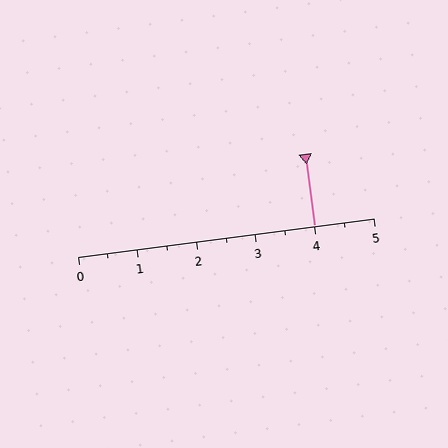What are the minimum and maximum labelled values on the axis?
The axis runs from 0 to 5.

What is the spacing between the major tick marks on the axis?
The major ticks are spaced 1 apart.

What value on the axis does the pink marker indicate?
The marker indicates approximately 4.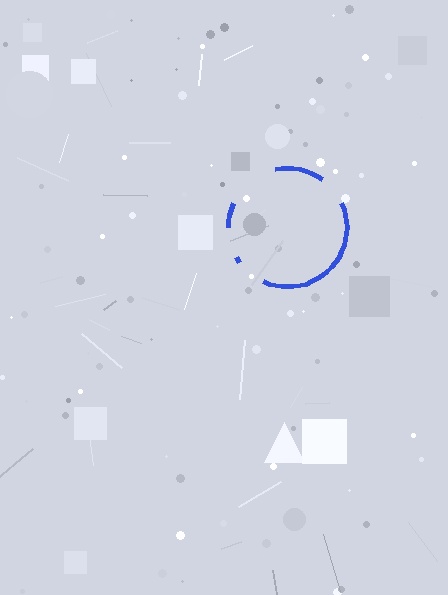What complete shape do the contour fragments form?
The contour fragments form a circle.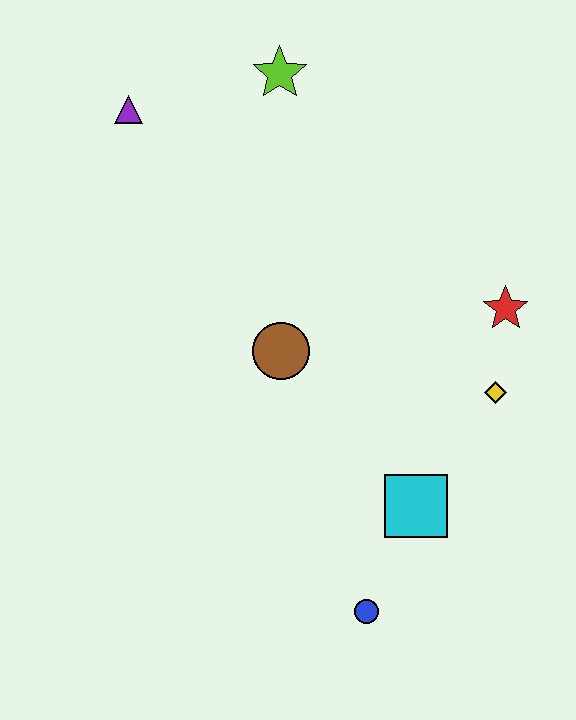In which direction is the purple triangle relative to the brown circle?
The purple triangle is above the brown circle.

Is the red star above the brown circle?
Yes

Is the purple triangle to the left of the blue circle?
Yes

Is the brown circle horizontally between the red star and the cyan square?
No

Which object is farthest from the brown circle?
The purple triangle is farthest from the brown circle.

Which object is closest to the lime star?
The purple triangle is closest to the lime star.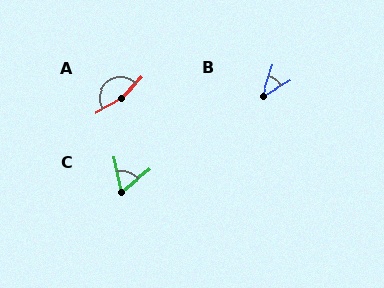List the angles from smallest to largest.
B (42°), C (64°), A (165°).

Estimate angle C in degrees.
Approximately 64 degrees.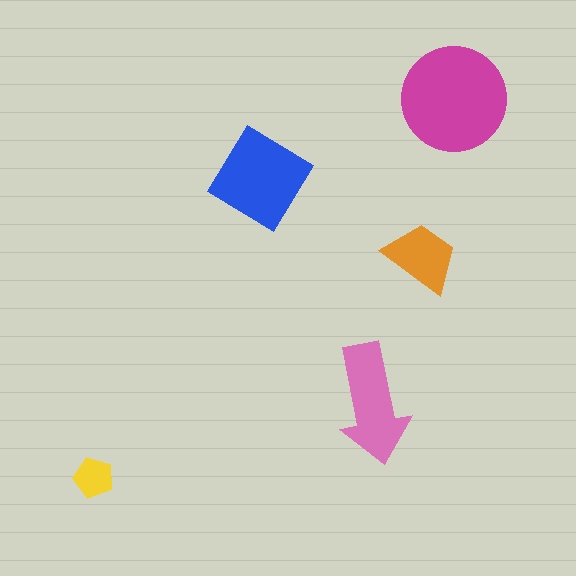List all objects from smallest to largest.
The yellow pentagon, the orange trapezoid, the pink arrow, the blue diamond, the magenta circle.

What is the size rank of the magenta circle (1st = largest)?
1st.